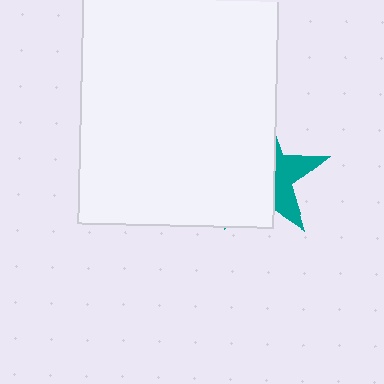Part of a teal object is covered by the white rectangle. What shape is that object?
It is a star.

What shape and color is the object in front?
The object in front is a white rectangle.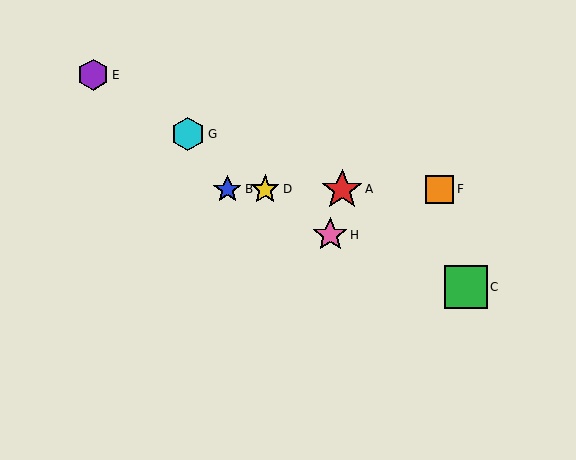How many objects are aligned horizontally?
4 objects (A, B, D, F) are aligned horizontally.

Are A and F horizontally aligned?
Yes, both are at y≈189.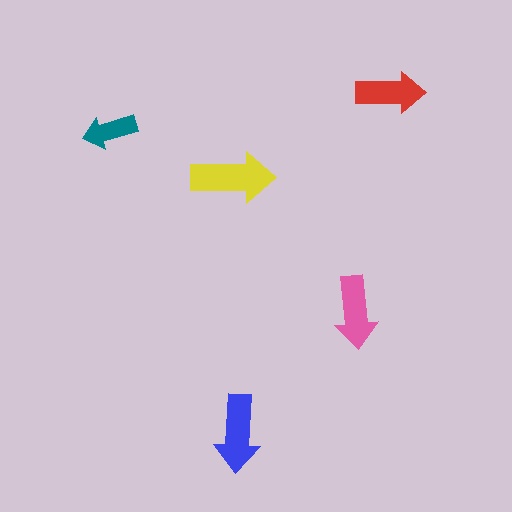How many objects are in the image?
There are 5 objects in the image.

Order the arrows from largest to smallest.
the yellow one, the blue one, the pink one, the red one, the teal one.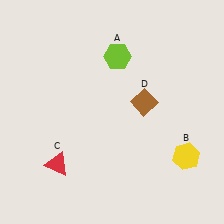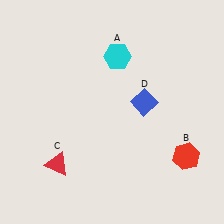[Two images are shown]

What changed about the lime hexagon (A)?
In Image 1, A is lime. In Image 2, it changed to cyan.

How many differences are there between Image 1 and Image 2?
There are 3 differences between the two images.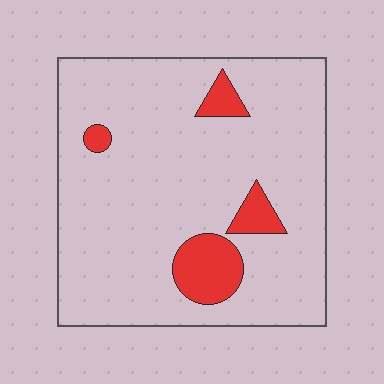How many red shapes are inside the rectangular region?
4.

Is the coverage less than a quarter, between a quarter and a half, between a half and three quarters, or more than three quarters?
Less than a quarter.